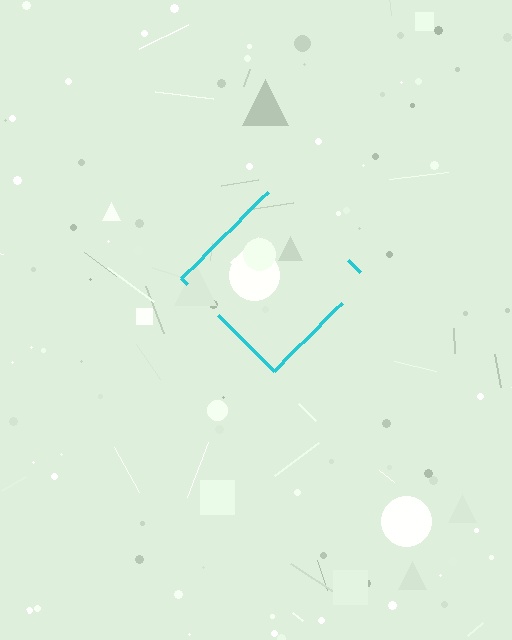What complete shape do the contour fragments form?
The contour fragments form a diamond.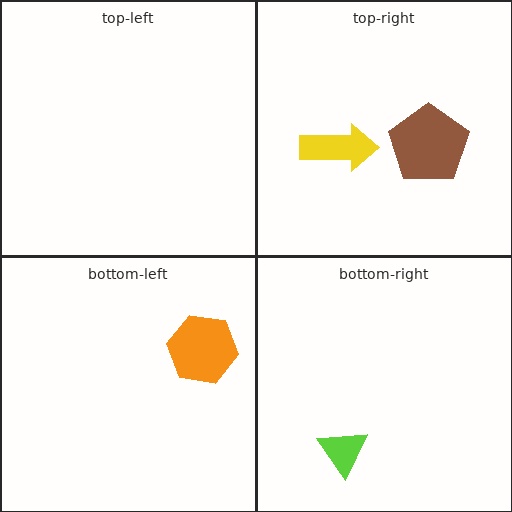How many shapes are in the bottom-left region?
1.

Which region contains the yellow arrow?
The top-right region.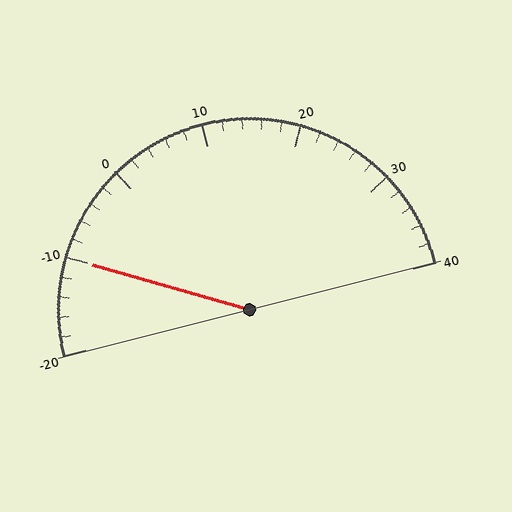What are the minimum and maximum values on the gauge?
The gauge ranges from -20 to 40.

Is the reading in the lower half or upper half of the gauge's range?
The reading is in the lower half of the range (-20 to 40).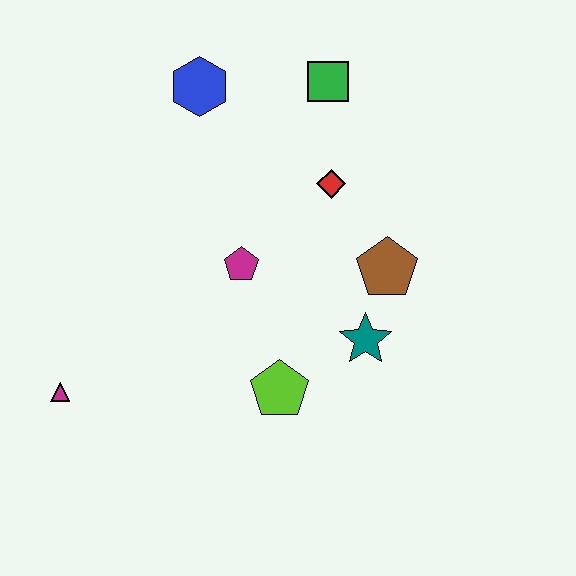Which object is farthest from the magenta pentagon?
The magenta triangle is farthest from the magenta pentagon.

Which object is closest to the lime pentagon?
The teal star is closest to the lime pentagon.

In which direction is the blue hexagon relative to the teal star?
The blue hexagon is above the teal star.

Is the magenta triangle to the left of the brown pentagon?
Yes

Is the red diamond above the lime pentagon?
Yes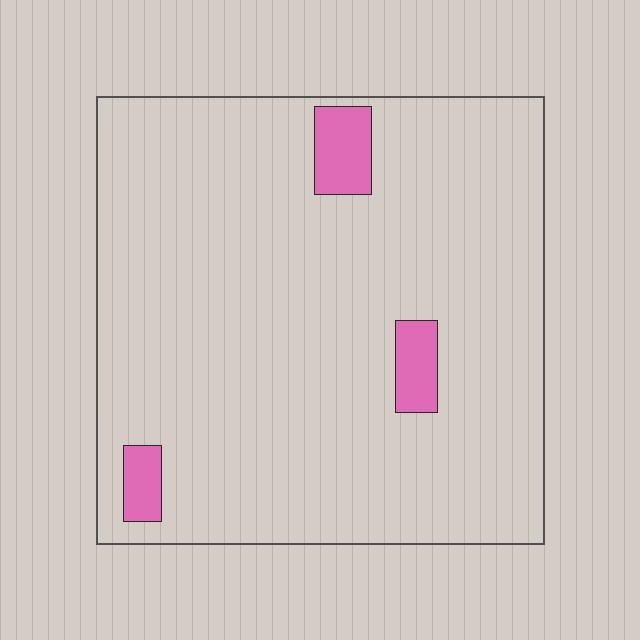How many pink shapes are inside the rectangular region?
3.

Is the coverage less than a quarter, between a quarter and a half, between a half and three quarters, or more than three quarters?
Less than a quarter.